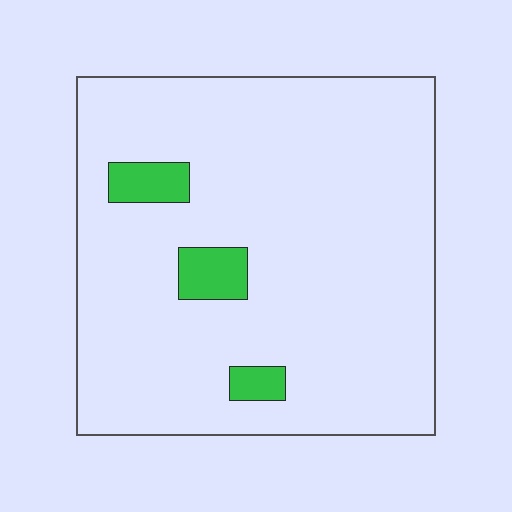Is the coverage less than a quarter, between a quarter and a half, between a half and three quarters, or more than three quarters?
Less than a quarter.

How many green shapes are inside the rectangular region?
3.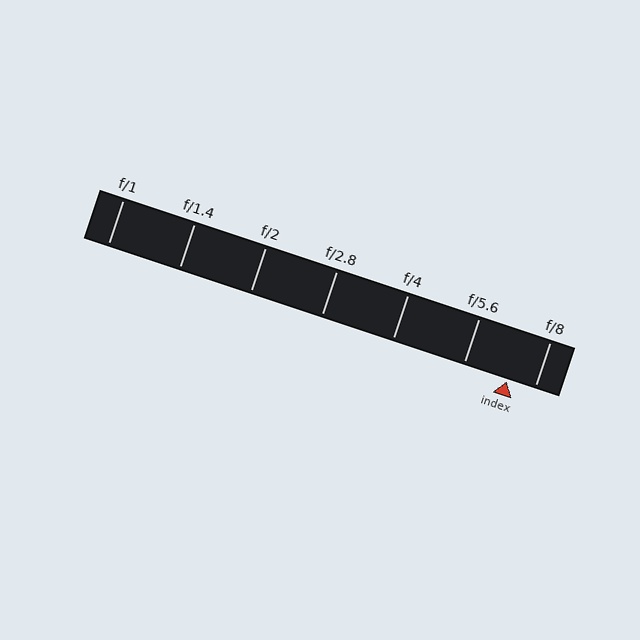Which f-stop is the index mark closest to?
The index mark is closest to f/8.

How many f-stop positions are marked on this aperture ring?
There are 7 f-stop positions marked.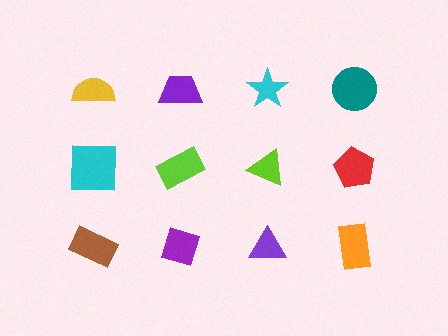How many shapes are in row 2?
4 shapes.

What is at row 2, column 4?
A red pentagon.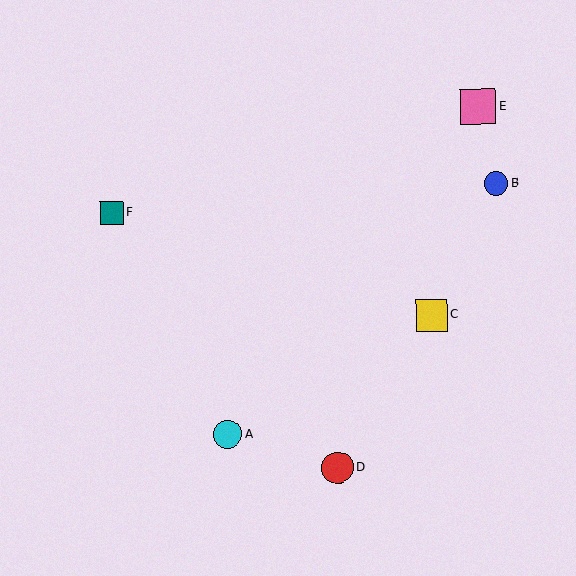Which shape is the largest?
The pink square (labeled E) is the largest.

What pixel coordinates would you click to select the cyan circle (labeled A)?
Click at (228, 435) to select the cyan circle A.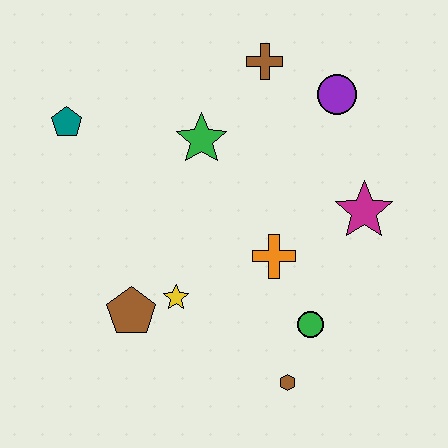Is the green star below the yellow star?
No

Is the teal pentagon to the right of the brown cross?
No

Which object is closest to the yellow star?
The brown pentagon is closest to the yellow star.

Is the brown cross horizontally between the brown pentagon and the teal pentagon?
No